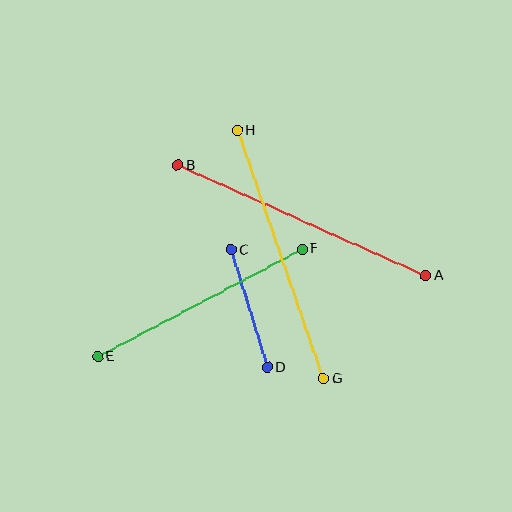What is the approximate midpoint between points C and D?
The midpoint is at approximately (249, 309) pixels.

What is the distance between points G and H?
The distance is approximately 263 pixels.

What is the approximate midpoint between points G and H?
The midpoint is at approximately (281, 255) pixels.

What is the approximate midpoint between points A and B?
The midpoint is at approximately (302, 220) pixels.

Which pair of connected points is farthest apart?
Points A and B are farthest apart.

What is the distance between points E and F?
The distance is approximately 231 pixels.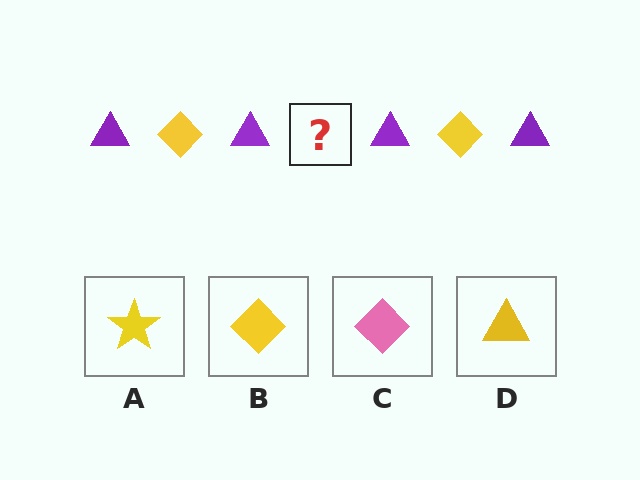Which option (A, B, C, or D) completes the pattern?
B.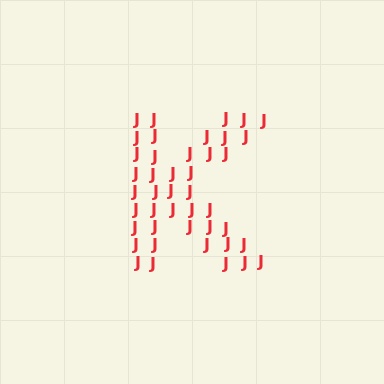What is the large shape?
The large shape is the letter K.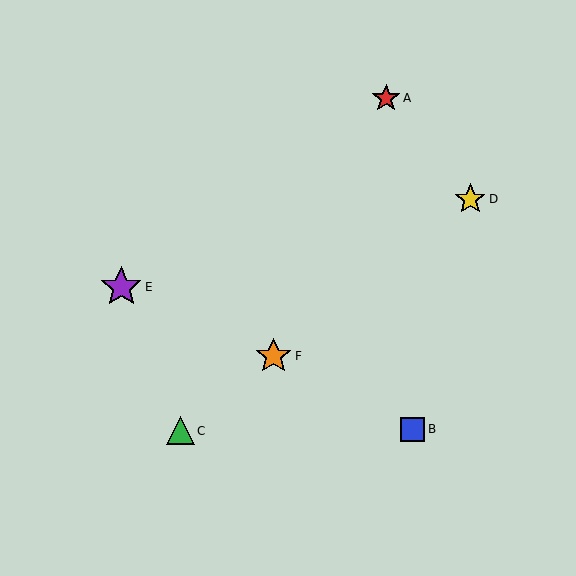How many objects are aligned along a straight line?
3 objects (C, D, F) are aligned along a straight line.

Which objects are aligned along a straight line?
Objects C, D, F are aligned along a straight line.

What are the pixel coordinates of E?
Object E is at (121, 287).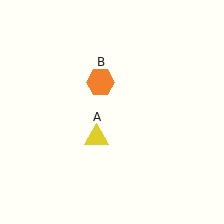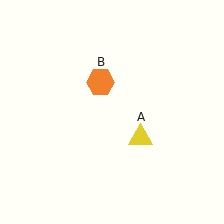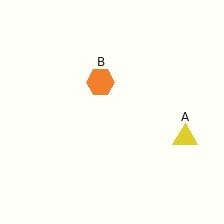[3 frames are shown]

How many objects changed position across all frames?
1 object changed position: yellow triangle (object A).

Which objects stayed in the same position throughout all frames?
Orange hexagon (object B) remained stationary.